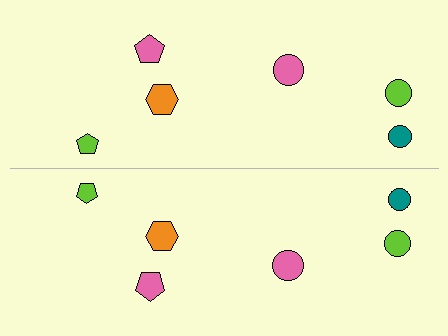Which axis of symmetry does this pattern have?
The pattern has a horizontal axis of symmetry running through the center of the image.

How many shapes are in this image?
There are 12 shapes in this image.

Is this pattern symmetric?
Yes, this pattern has bilateral (reflection) symmetry.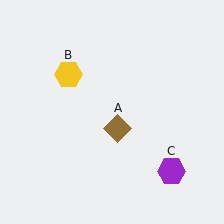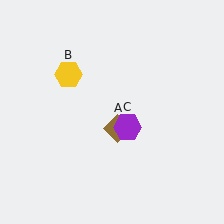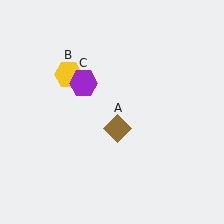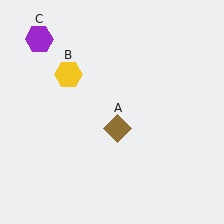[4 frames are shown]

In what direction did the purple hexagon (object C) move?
The purple hexagon (object C) moved up and to the left.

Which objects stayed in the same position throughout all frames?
Brown diamond (object A) and yellow hexagon (object B) remained stationary.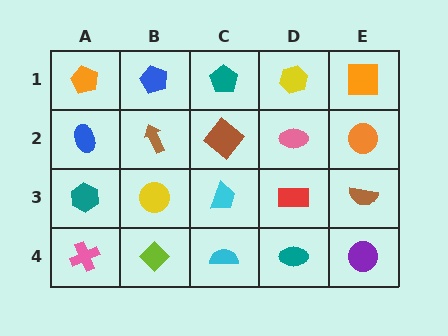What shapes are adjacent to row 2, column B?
A blue pentagon (row 1, column B), a yellow circle (row 3, column B), a blue ellipse (row 2, column A), a brown diamond (row 2, column C).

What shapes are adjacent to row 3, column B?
A brown arrow (row 2, column B), a lime diamond (row 4, column B), a teal hexagon (row 3, column A), a cyan trapezoid (row 3, column C).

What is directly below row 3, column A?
A pink cross.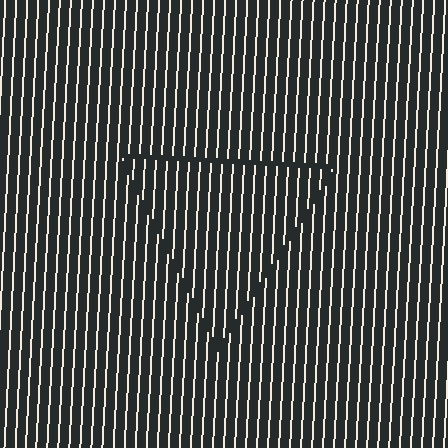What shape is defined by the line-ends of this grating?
An illusory triangle. The interior of the shape contains the same grating, shifted by half a period — the contour is defined by the phase discontinuity where line-ends from the inner and outer gratings abut.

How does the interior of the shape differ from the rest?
The interior of the shape contains the same grating, shifted by half a period — the contour is defined by the phase discontinuity where line-ends from the inner and outer gratings abut.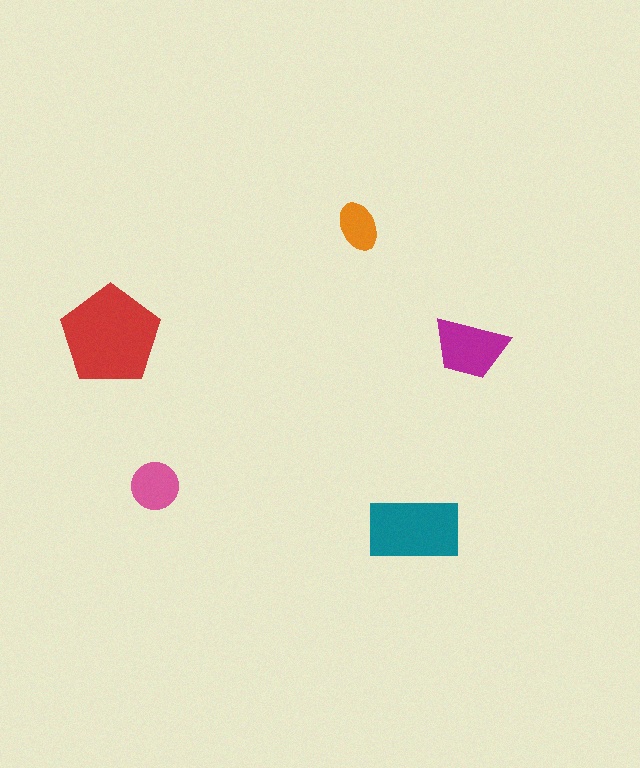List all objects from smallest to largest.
The orange ellipse, the pink circle, the magenta trapezoid, the teal rectangle, the red pentagon.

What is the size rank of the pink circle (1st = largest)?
4th.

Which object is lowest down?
The teal rectangle is bottommost.